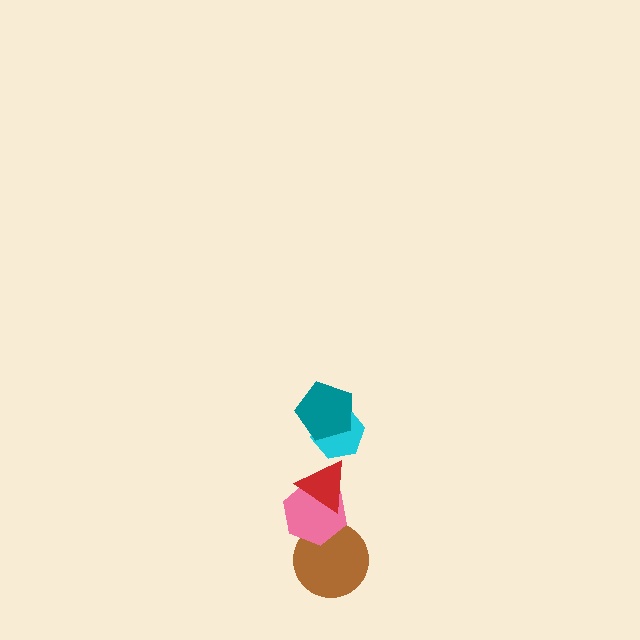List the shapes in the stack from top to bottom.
From top to bottom: the teal pentagon, the cyan hexagon, the red triangle, the pink hexagon, the brown circle.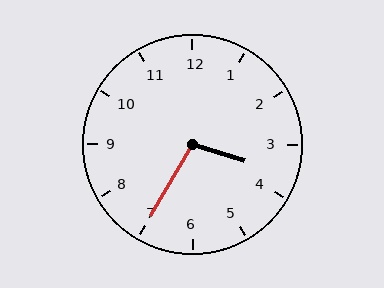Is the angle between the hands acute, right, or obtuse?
It is obtuse.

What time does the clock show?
3:35.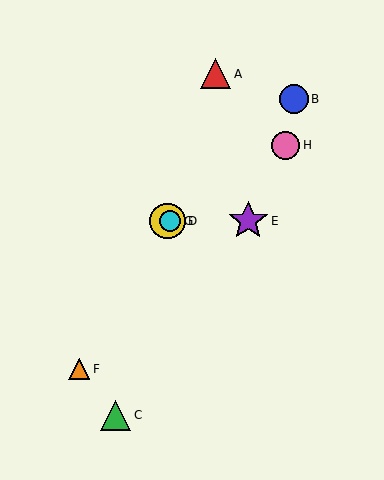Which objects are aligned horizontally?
Objects D, E, G are aligned horizontally.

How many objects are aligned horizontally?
3 objects (D, E, G) are aligned horizontally.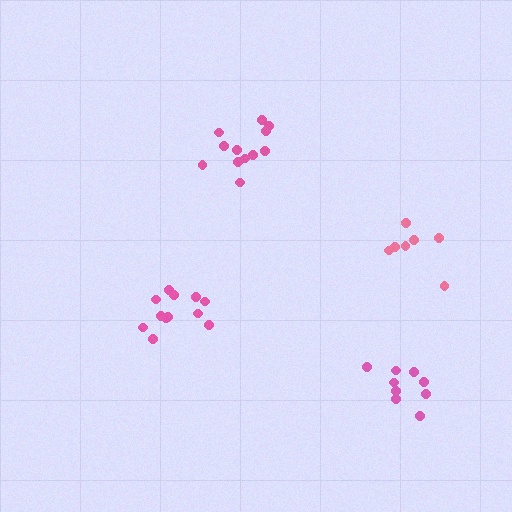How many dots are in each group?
Group 1: 9 dots, Group 2: 7 dots, Group 3: 12 dots, Group 4: 12 dots (40 total).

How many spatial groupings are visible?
There are 4 spatial groupings.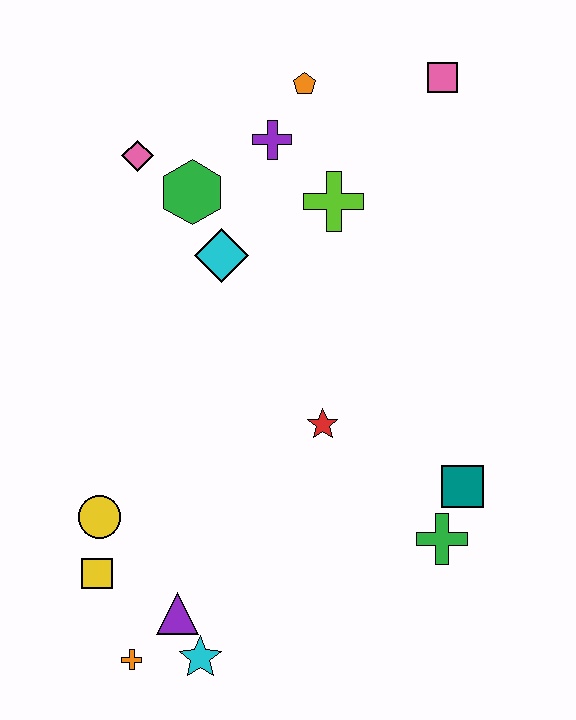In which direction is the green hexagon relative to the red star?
The green hexagon is above the red star.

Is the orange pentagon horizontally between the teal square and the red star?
No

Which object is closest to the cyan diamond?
The green hexagon is closest to the cyan diamond.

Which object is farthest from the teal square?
The pink diamond is farthest from the teal square.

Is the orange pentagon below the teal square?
No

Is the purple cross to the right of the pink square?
No